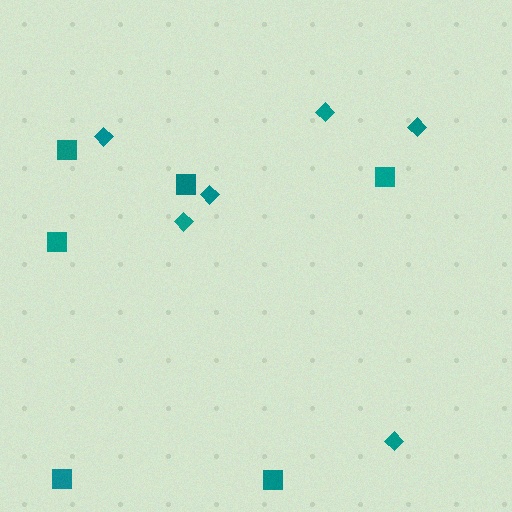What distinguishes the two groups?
There are 2 groups: one group of diamonds (6) and one group of squares (6).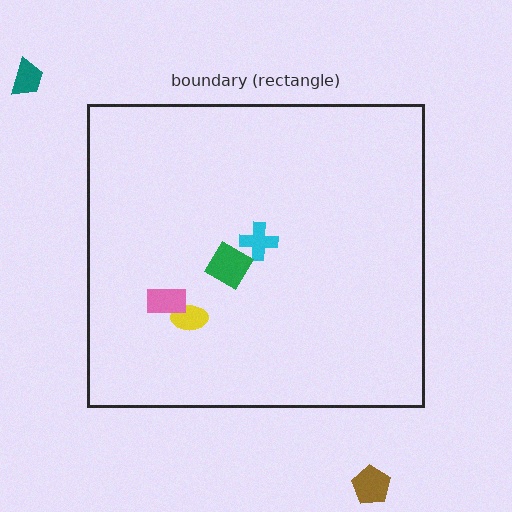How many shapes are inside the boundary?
4 inside, 2 outside.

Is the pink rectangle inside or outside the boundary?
Inside.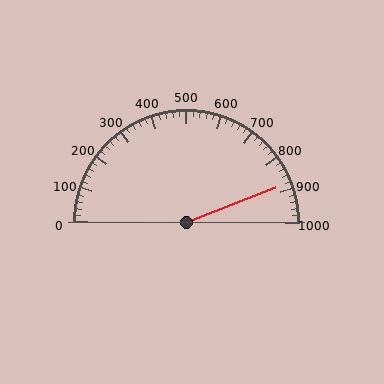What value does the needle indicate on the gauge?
The needle indicates approximately 880.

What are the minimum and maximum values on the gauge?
The gauge ranges from 0 to 1000.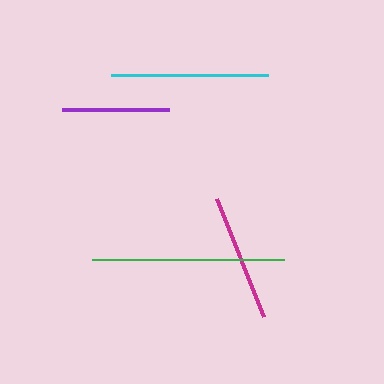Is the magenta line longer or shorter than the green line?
The green line is longer than the magenta line.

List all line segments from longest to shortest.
From longest to shortest: green, cyan, magenta, purple.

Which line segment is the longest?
The green line is the longest at approximately 192 pixels.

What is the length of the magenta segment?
The magenta segment is approximately 127 pixels long.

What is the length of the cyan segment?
The cyan segment is approximately 157 pixels long.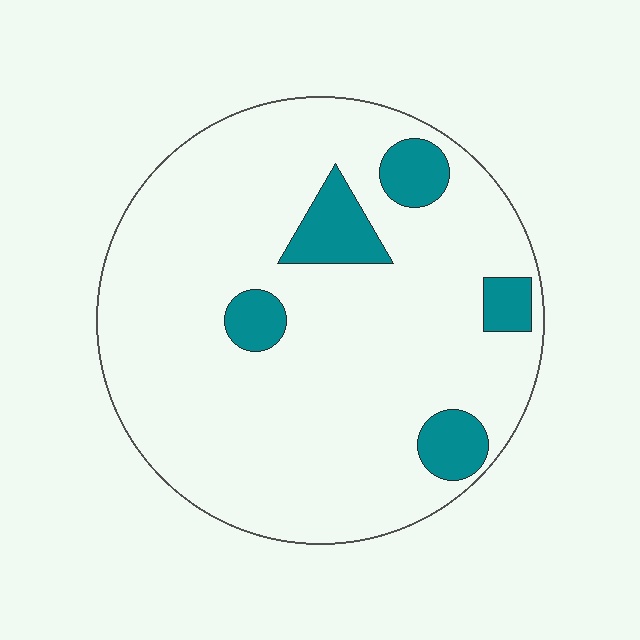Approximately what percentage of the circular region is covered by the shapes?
Approximately 10%.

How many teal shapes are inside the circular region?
5.